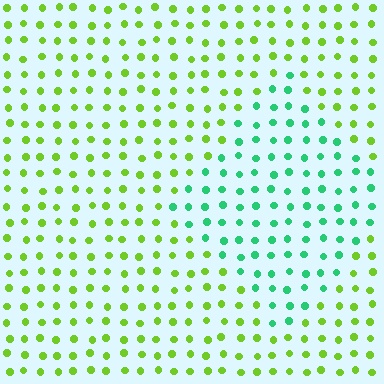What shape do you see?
I see a diamond.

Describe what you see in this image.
The image is filled with small lime elements in a uniform arrangement. A diamond-shaped region is visible where the elements are tinted to a slightly different hue, forming a subtle color boundary.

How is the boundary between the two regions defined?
The boundary is defined purely by a slight shift in hue (about 55 degrees). Spacing, size, and orientation are identical on both sides.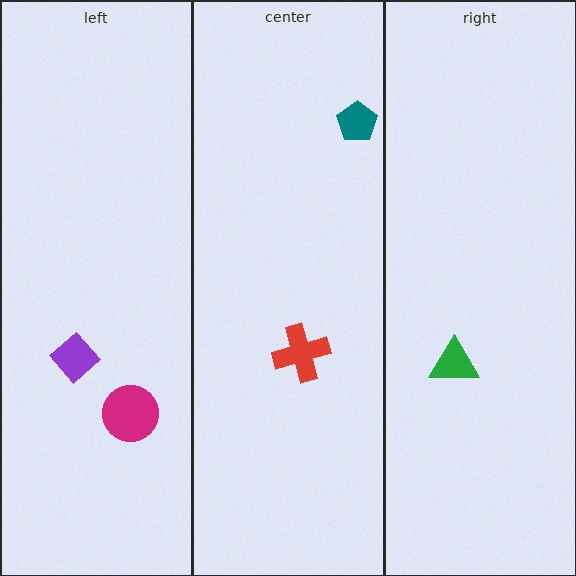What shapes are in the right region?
The green triangle.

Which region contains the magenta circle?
The left region.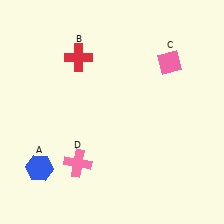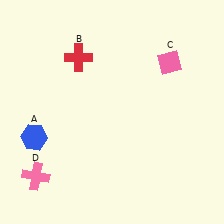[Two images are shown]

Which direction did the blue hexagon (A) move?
The blue hexagon (A) moved up.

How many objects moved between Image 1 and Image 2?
2 objects moved between the two images.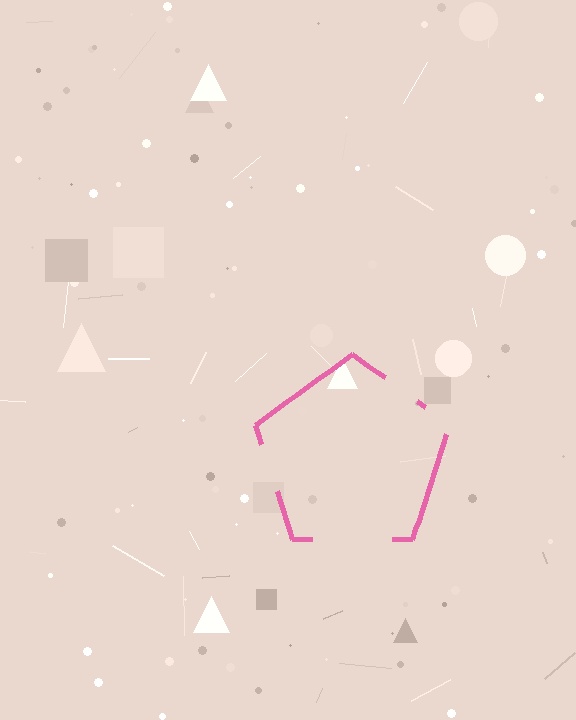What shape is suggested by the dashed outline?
The dashed outline suggests a pentagon.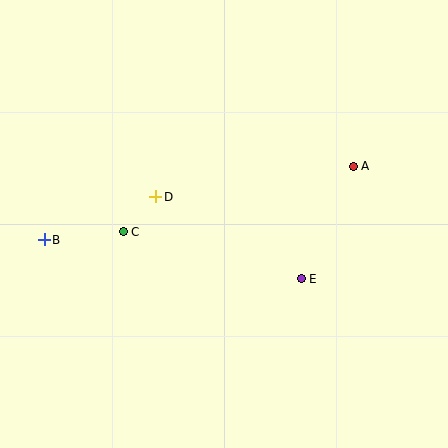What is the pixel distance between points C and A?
The distance between C and A is 239 pixels.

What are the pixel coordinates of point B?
Point B is at (44, 240).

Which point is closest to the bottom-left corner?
Point B is closest to the bottom-left corner.